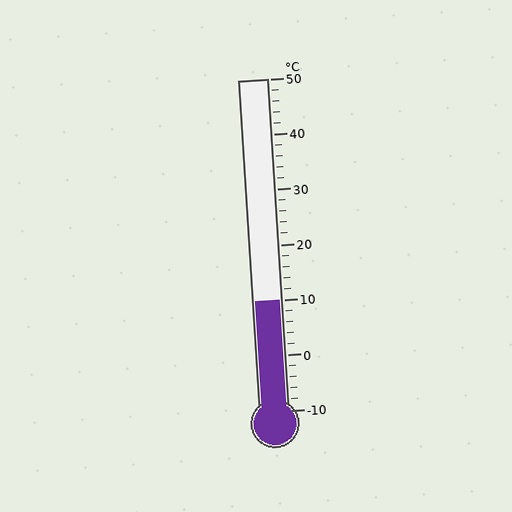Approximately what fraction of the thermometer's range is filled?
The thermometer is filled to approximately 35% of its range.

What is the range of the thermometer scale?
The thermometer scale ranges from -10°C to 50°C.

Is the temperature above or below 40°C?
The temperature is below 40°C.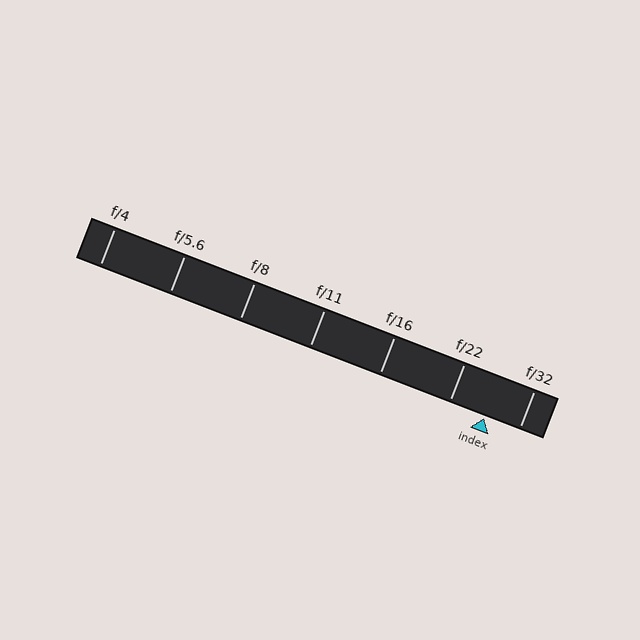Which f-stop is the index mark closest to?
The index mark is closest to f/32.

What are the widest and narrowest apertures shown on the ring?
The widest aperture shown is f/4 and the narrowest is f/32.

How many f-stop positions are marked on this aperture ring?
There are 7 f-stop positions marked.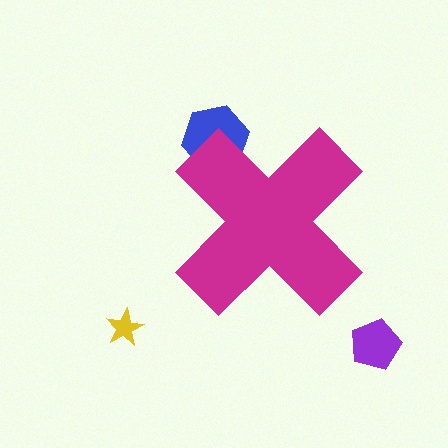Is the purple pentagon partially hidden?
No, the purple pentagon is fully visible.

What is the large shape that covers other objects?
A magenta cross.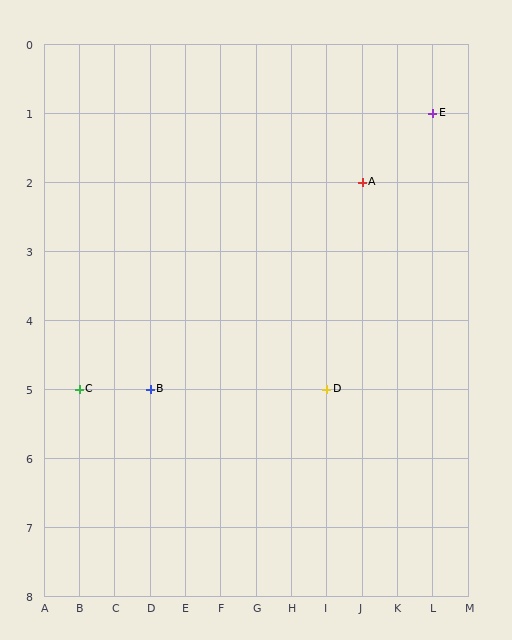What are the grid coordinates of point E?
Point E is at grid coordinates (L, 1).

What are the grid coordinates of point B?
Point B is at grid coordinates (D, 5).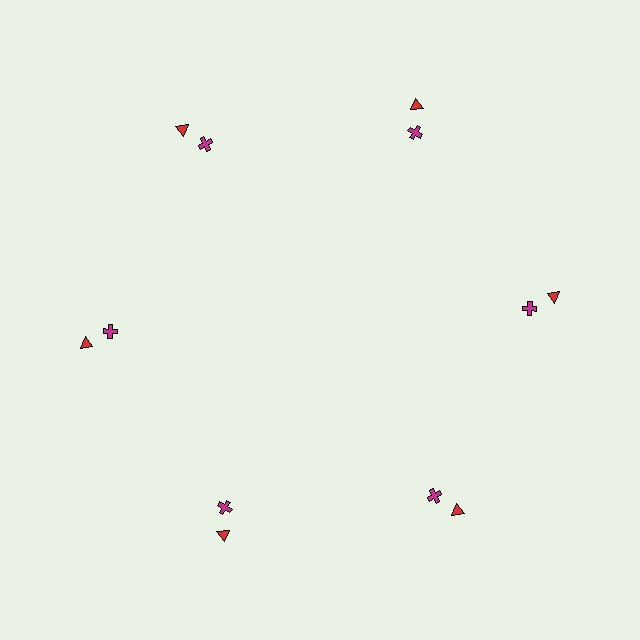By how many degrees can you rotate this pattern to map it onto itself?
The pattern maps onto itself every 60 degrees of rotation.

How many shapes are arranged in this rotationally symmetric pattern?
There are 12 shapes, arranged in 6 groups of 2.